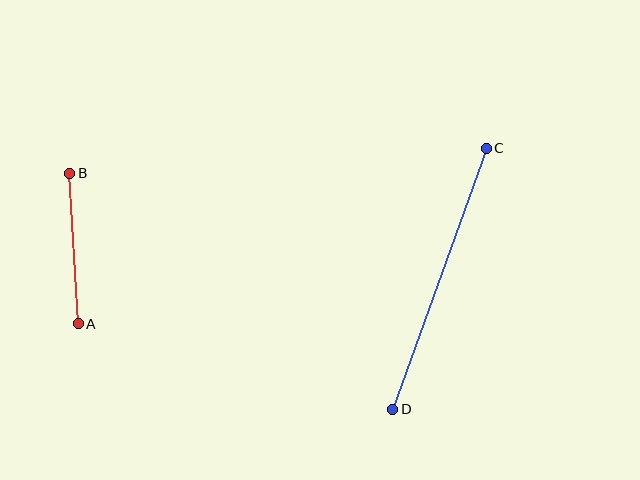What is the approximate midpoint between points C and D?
The midpoint is at approximately (439, 279) pixels.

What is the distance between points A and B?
The distance is approximately 151 pixels.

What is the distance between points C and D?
The distance is approximately 277 pixels.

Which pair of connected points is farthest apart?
Points C and D are farthest apart.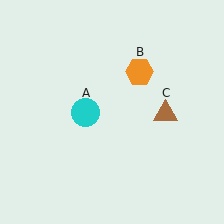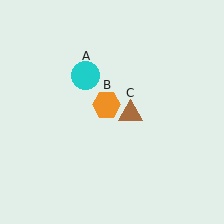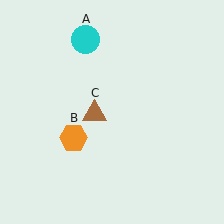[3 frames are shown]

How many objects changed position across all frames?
3 objects changed position: cyan circle (object A), orange hexagon (object B), brown triangle (object C).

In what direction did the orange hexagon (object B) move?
The orange hexagon (object B) moved down and to the left.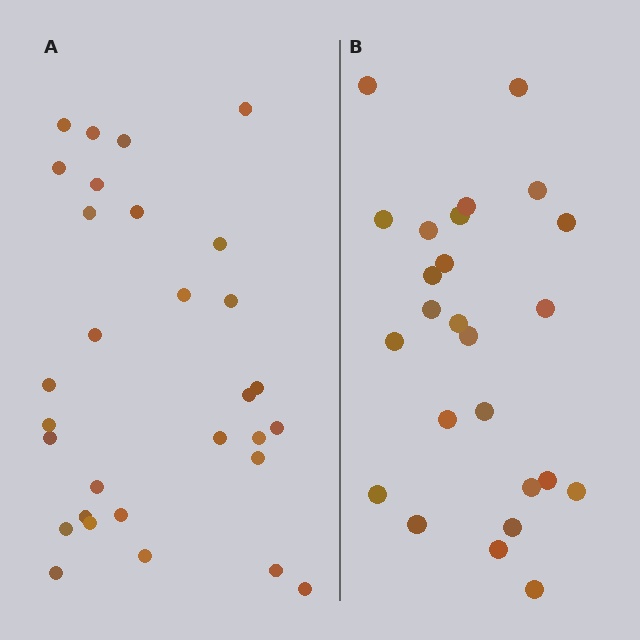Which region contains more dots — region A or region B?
Region A (the left region) has more dots.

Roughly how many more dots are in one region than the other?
Region A has about 5 more dots than region B.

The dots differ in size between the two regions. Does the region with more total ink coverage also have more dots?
No. Region B has more total ink coverage because its dots are larger, but region A actually contains more individual dots. Total area can be misleading — the number of items is what matters here.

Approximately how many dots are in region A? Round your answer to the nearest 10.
About 30 dots.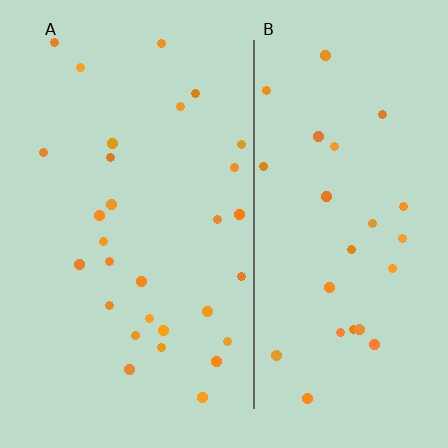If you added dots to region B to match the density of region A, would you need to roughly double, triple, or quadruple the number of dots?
Approximately double.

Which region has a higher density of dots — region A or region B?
A (the left).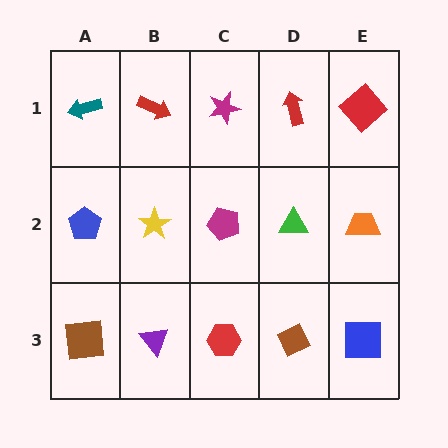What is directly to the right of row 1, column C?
A red arrow.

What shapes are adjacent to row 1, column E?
An orange trapezoid (row 2, column E), a red arrow (row 1, column D).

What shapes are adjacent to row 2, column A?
A teal arrow (row 1, column A), a brown square (row 3, column A), a yellow star (row 2, column B).